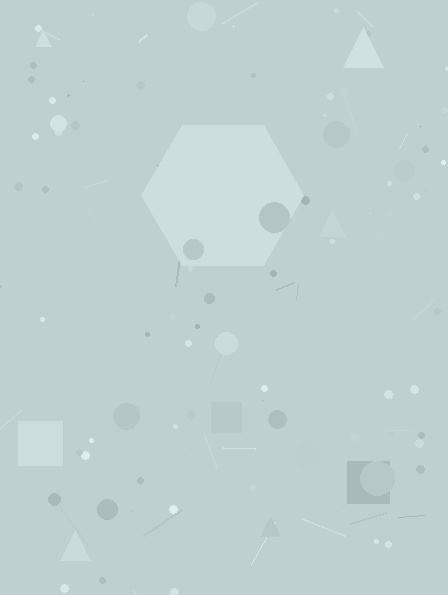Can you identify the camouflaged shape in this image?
The camouflaged shape is a hexagon.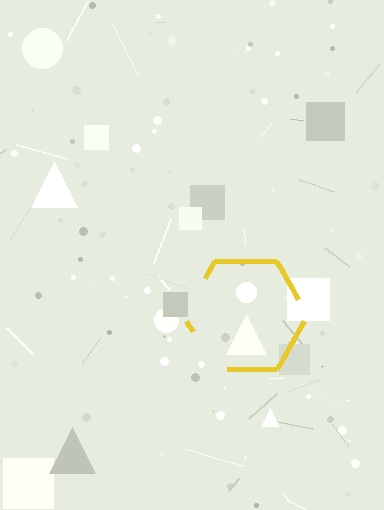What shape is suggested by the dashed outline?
The dashed outline suggests a hexagon.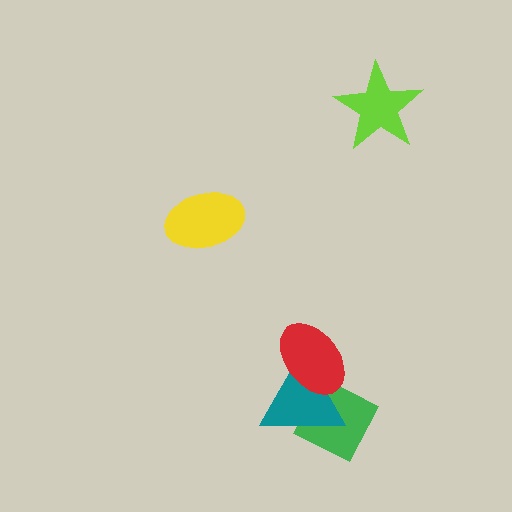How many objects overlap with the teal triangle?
2 objects overlap with the teal triangle.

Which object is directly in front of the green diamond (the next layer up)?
The teal triangle is directly in front of the green diamond.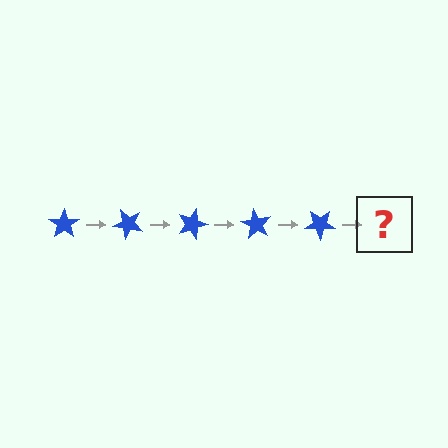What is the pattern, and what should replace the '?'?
The pattern is that the star rotates 45 degrees each step. The '?' should be a blue star rotated 225 degrees.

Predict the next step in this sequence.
The next step is a blue star rotated 225 degrees.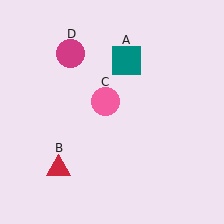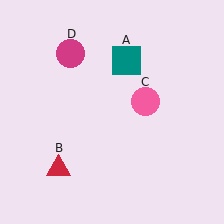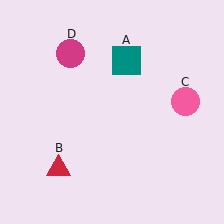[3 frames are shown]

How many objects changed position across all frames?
1 object changed position: pink circle (object C).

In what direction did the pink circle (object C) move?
The pink circle (object C) moved right.